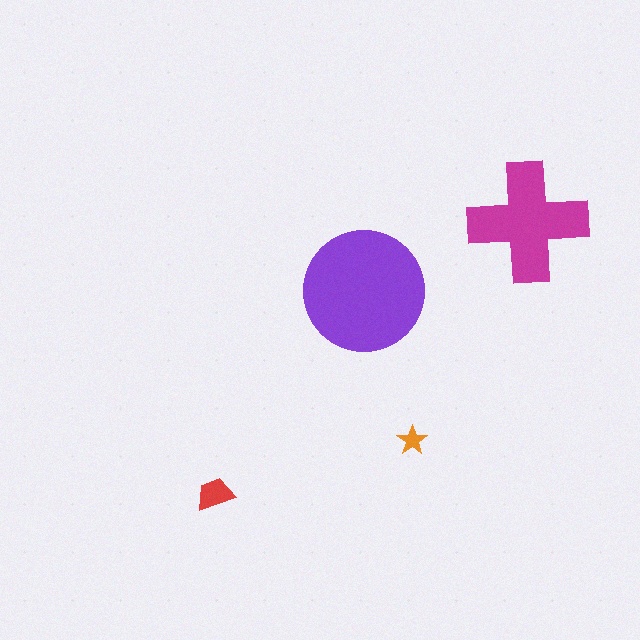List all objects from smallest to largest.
The orange star, the red trapezoid, the magenta cross, the purple circle.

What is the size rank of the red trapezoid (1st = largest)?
3rd.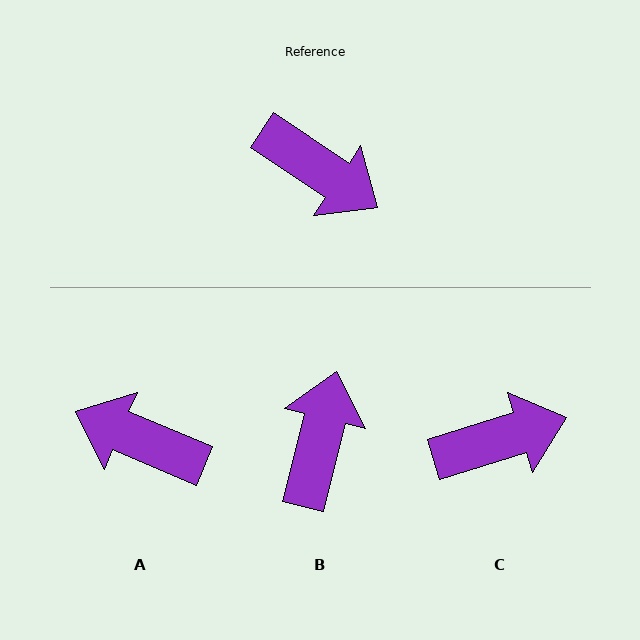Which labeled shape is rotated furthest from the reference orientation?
A, about 169 degrees away.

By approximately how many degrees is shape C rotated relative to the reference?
Approximately 51 degrees counter-clockwise.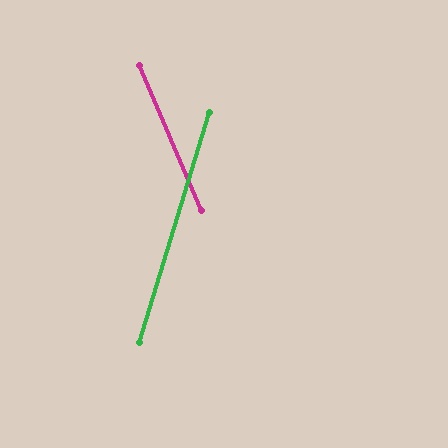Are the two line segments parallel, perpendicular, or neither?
Neither parallel nor perpendicular — they differ by about 40°.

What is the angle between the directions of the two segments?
Approximately 40 degrees.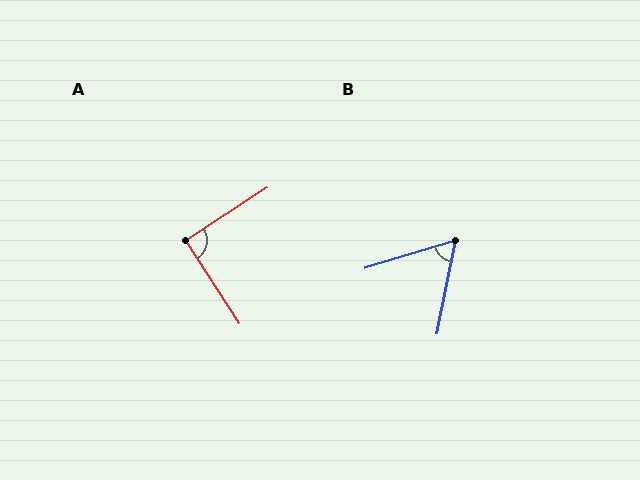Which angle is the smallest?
B, at approximately 62 degrees.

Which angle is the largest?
A, at approximately 90 degrees.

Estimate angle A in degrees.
Approximately 90 degrees.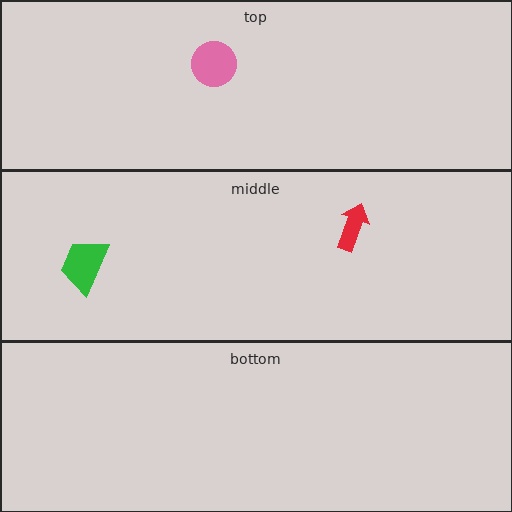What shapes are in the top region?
The pink circle.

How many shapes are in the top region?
1.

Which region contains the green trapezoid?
The middle region.